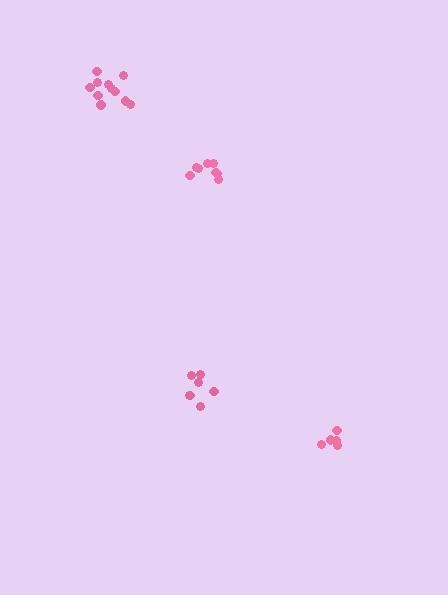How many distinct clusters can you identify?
There are 4 distinct clusters.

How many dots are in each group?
Group 1: 5 dots, Group 2: 11 dots, Group 3: 7 dots, Group 4: 8 dots (31 total).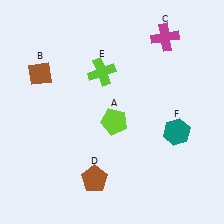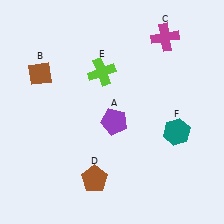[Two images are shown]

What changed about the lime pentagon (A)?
In Image 1, A is lime. In Image 2, it changed to purple.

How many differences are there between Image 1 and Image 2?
There is 1 difference between the two images.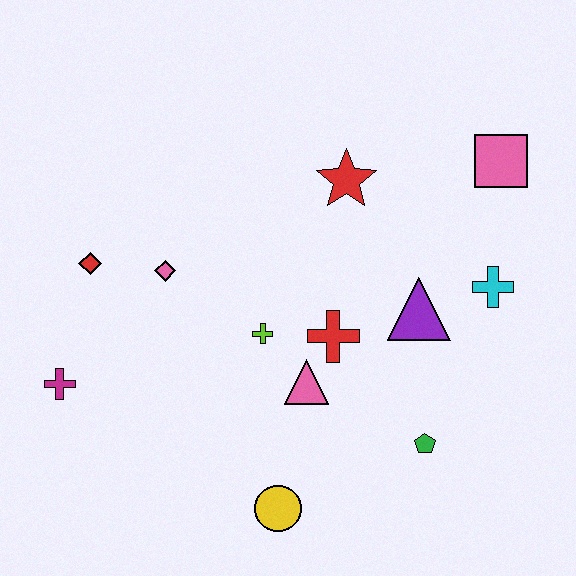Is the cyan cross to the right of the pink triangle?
Yes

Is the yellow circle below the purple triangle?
Yes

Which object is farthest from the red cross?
The magenta cross is farthest from the red cross.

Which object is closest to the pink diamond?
The red diamond is closest to the pink diamond.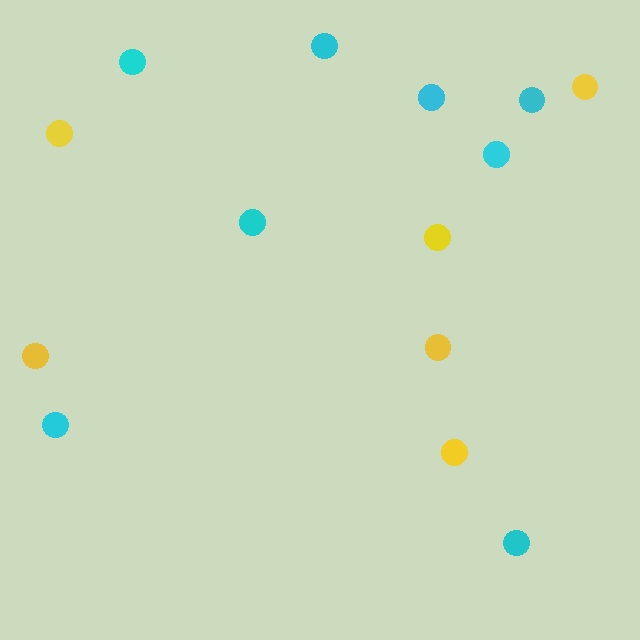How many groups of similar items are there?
There are 2 groups: one group of yellow circles (6) and one group of cyan circles (8).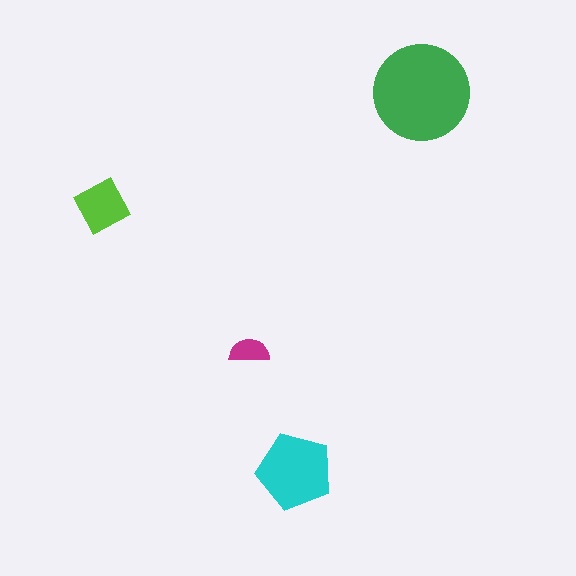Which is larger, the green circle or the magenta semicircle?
The green circle.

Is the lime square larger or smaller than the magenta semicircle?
Larger.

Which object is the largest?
The green circle.